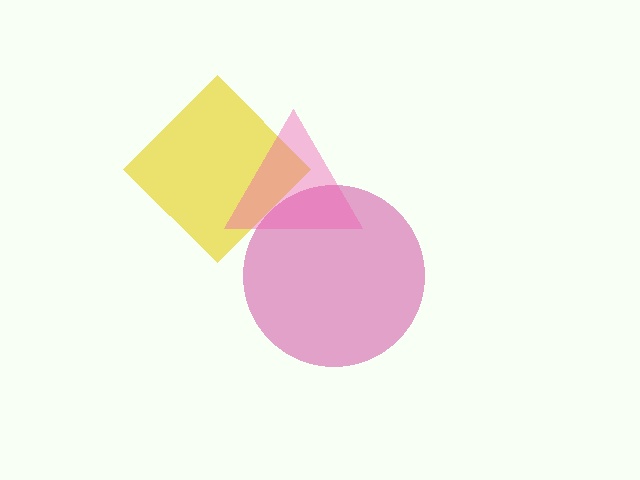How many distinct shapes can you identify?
There are 3 distinct shapes: a magenta circle, a yellow diamond, a pink triangle.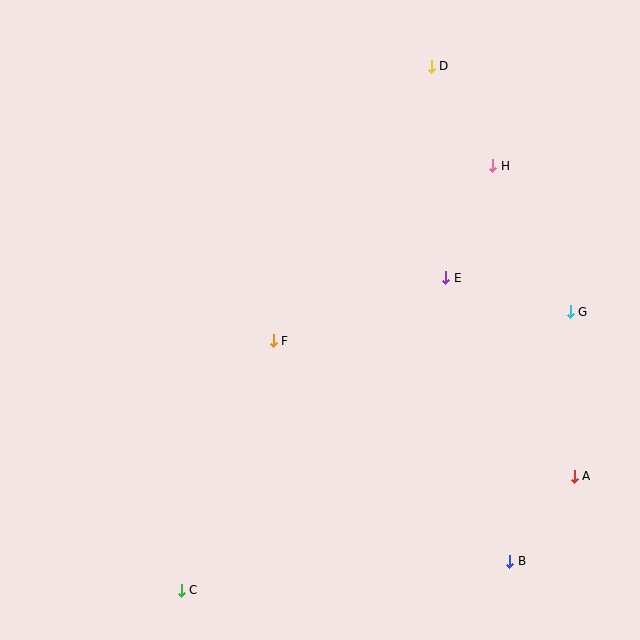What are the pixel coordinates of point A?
Point A is at (574, 476).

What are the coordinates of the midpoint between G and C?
The midpoint between G and C is at (376, 451).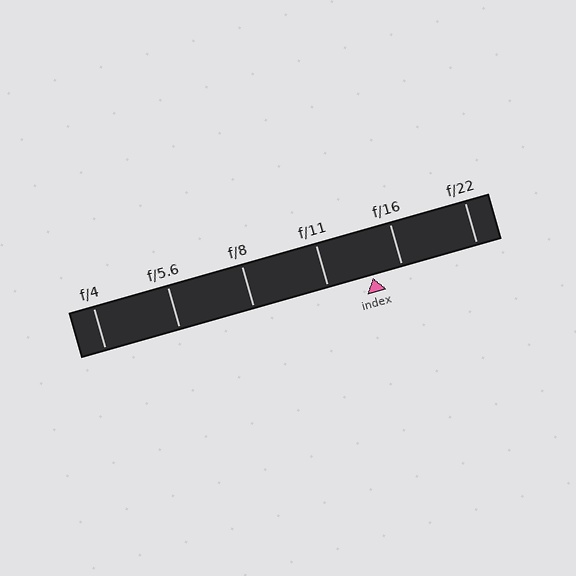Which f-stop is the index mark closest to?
The index mark is closest to f/16.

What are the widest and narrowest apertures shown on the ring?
The widest aperture shown is f/4 and the narrowest is f/22.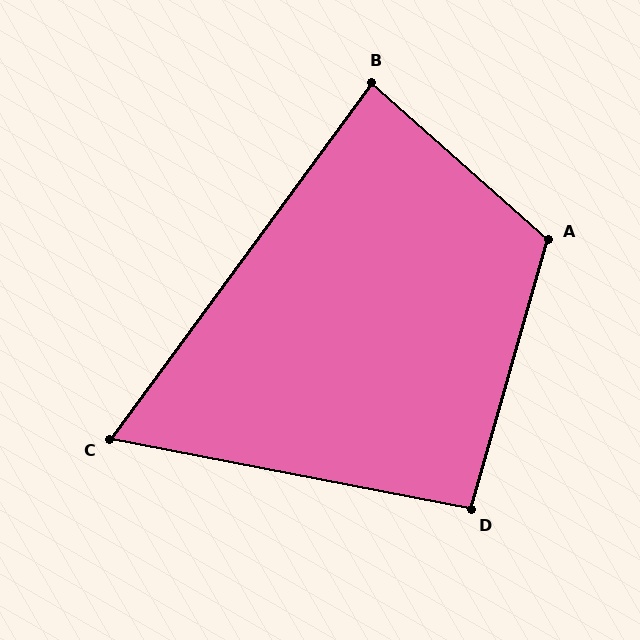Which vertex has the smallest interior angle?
C, at approximately 65 degrees.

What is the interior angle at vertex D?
Approximately 95 degrees (obtuse).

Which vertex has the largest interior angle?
A, at approximately 115 degrees.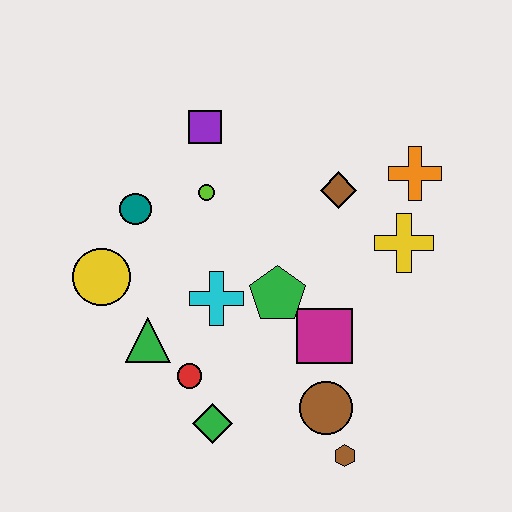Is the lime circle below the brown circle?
No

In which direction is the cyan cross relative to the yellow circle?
The cyan cross is to the right of the yellow circle.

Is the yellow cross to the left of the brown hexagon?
No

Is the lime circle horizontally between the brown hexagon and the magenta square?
No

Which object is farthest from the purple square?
The brown hexagon is farthest from the purple square.